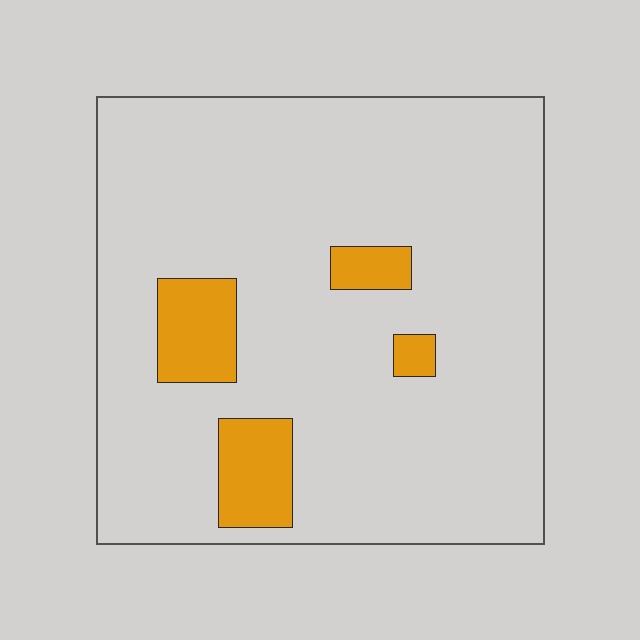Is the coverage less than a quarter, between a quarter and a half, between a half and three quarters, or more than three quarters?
Less than a quarter.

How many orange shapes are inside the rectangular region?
4.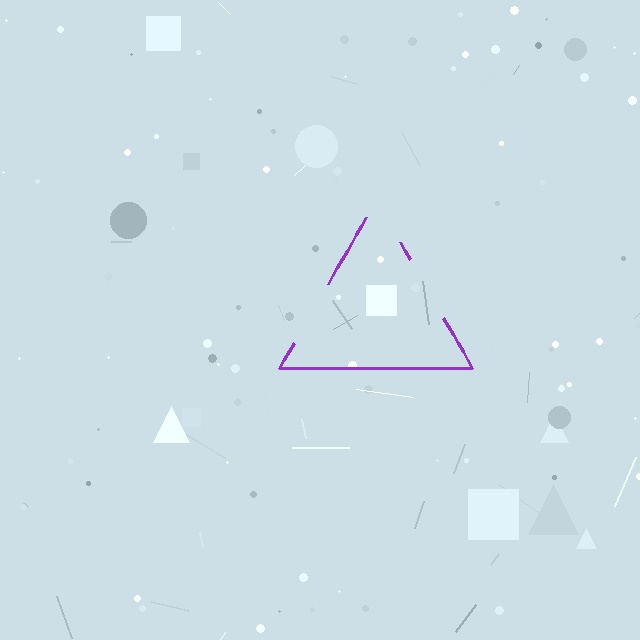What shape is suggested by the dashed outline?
The dashed outline suggests a triangle.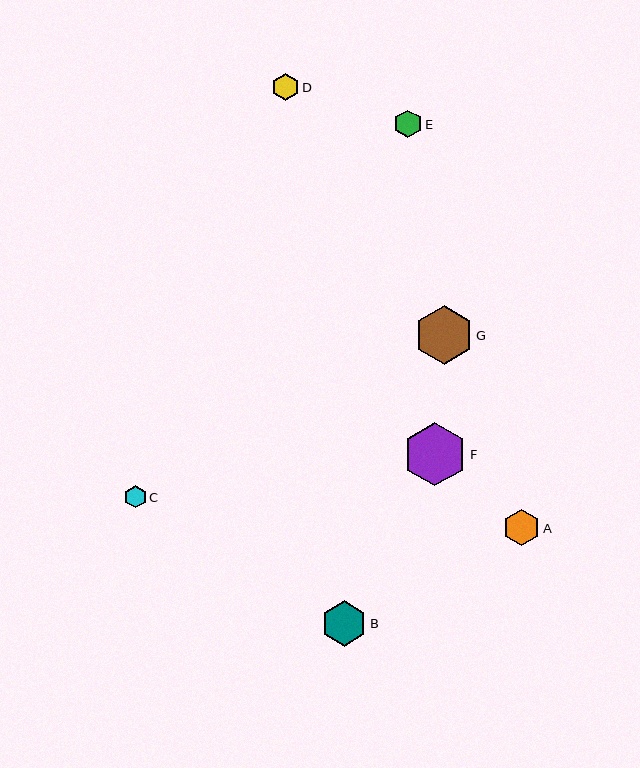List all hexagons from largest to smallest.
From largest to smallest: F, G, B, A, E, D, C.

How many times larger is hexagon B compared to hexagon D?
Hexagon B is approximately 1.7 times the size of hexagon D.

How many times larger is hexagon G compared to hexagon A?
Hexagon G is approximately 1.6 times the size of hexagon A.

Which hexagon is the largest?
Hexagon F is the largest with a size of approximately 64 pixels.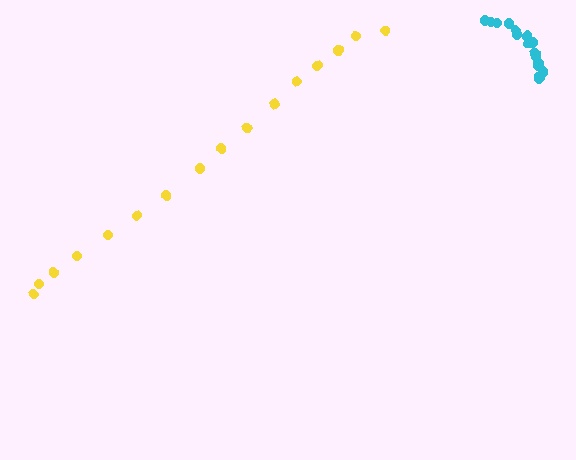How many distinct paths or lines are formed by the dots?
There are 2 distinct paths.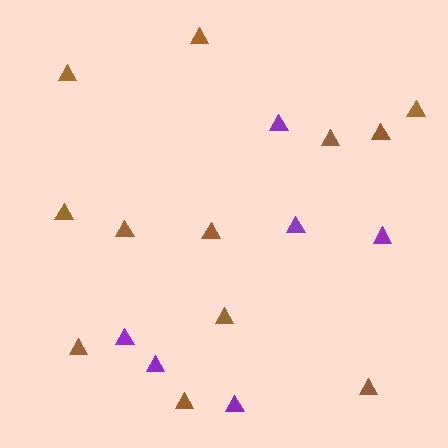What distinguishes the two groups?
There are 2 groups: one group of brown triangles (12) and one group of purple triangles (6).